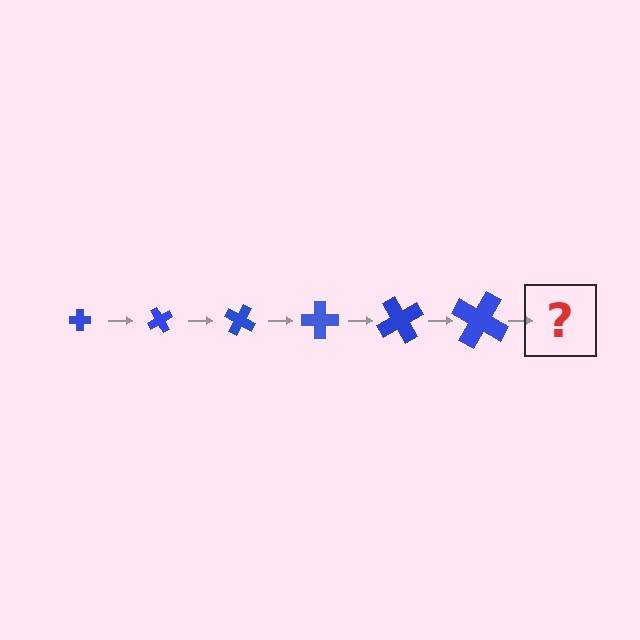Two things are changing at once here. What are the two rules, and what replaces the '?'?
The two rules are that the cross grows larger each step and it rotates 60 degrees each step. The '?' should be a cross, larger than the previous one and rotated 360 degrees from the start.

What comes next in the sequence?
The next element should be a cross, larger than the previous one and rotated 360 degrees from the start.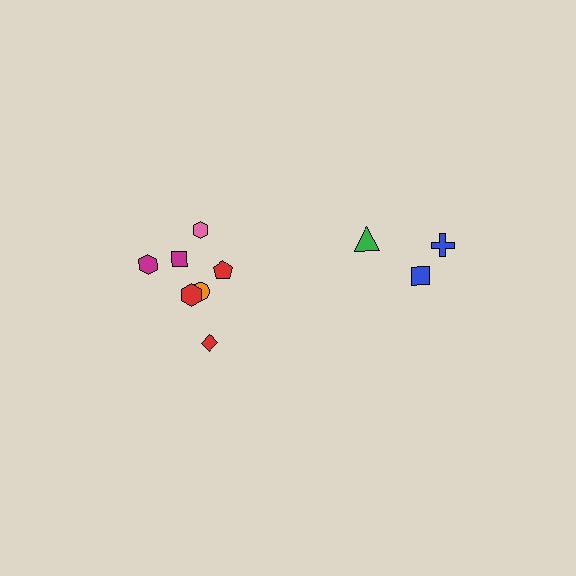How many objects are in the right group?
There are 3 objects.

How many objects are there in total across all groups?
There are 10 objects.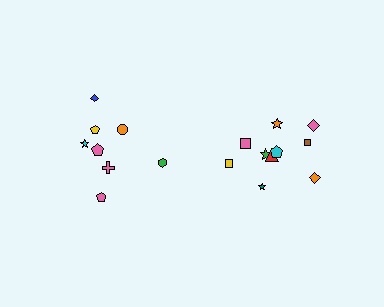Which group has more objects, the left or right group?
The right group.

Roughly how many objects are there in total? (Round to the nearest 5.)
Roughly 20 objects in total.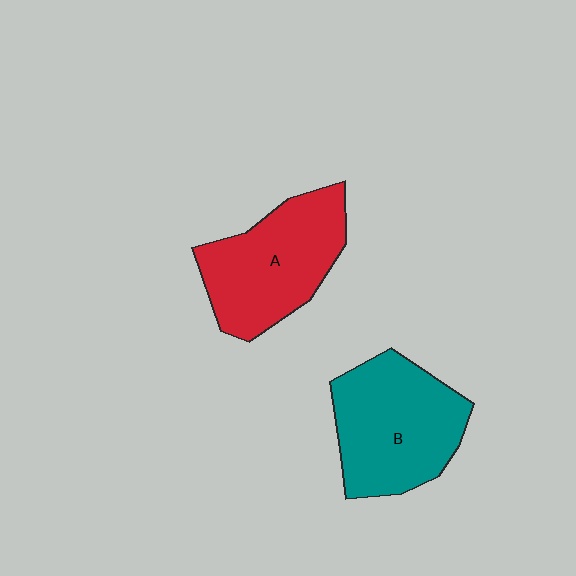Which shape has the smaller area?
Shape A (red).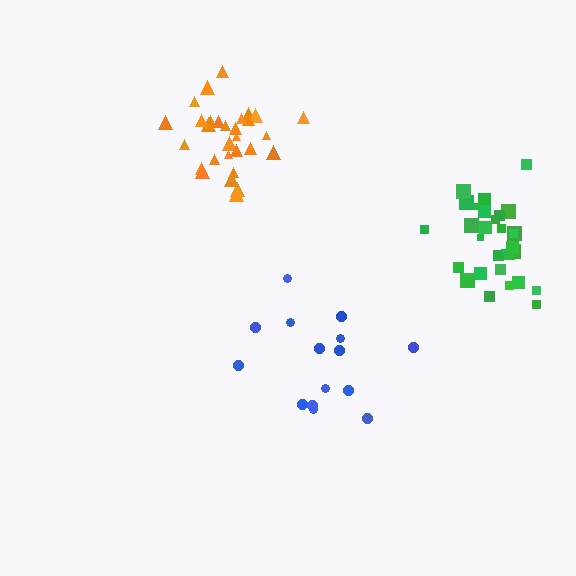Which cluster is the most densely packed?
Orange.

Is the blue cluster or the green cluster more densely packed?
Green.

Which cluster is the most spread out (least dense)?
Blue.